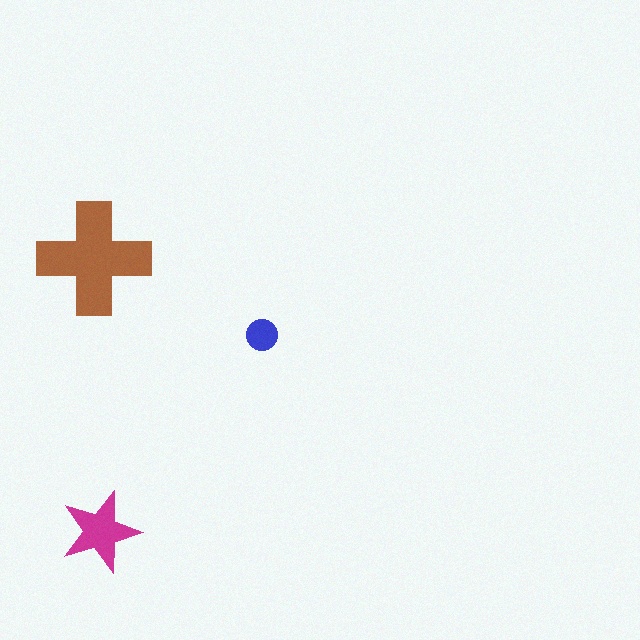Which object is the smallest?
The blue circle.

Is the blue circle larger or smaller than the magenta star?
Smaller.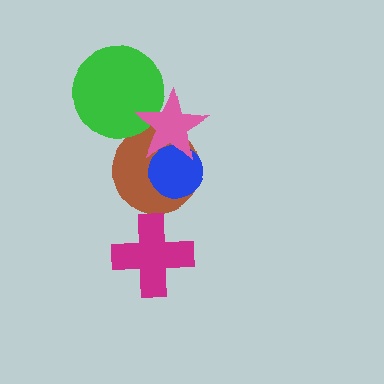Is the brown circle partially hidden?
Yes, it is partially covered by another shape.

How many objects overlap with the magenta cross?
0 objects overlap with the magenta cross.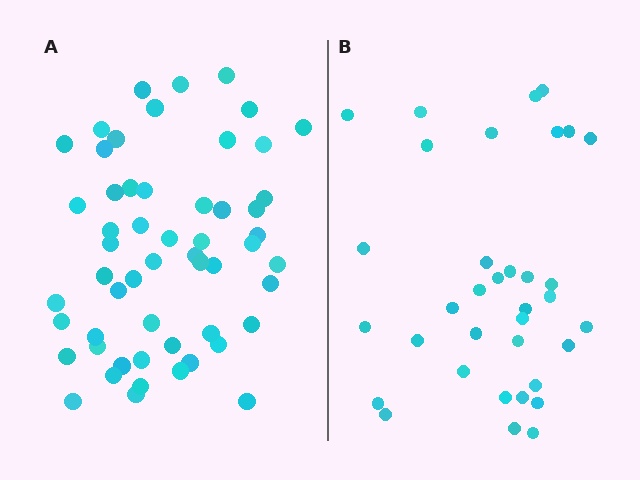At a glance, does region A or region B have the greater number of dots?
Region A (the left region) has more dots.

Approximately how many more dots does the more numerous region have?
Region A has approximately 20 more dots than region B.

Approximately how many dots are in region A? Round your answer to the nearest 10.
About 60 dots. (The exact count is 55, which rounds to 60.)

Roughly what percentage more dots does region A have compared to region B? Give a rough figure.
About 55% more.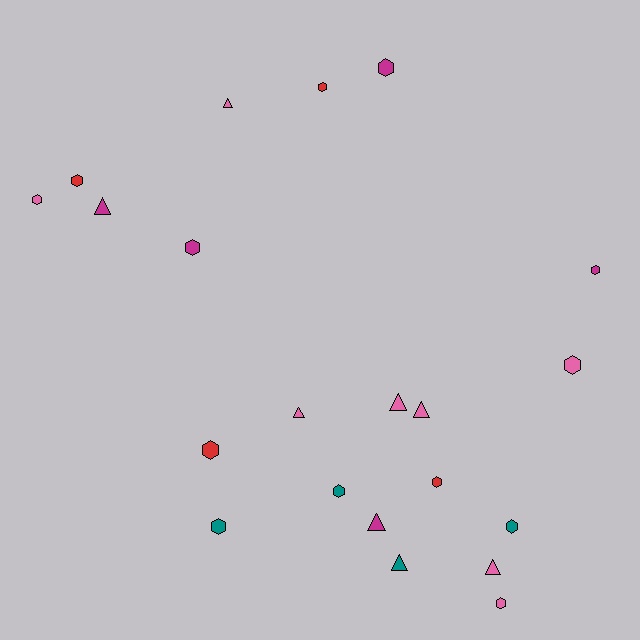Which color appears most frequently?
Pink, with 8 objects.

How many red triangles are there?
There are no red triangles.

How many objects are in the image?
There are 21 objects.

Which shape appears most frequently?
Hexagon, with 13 objects.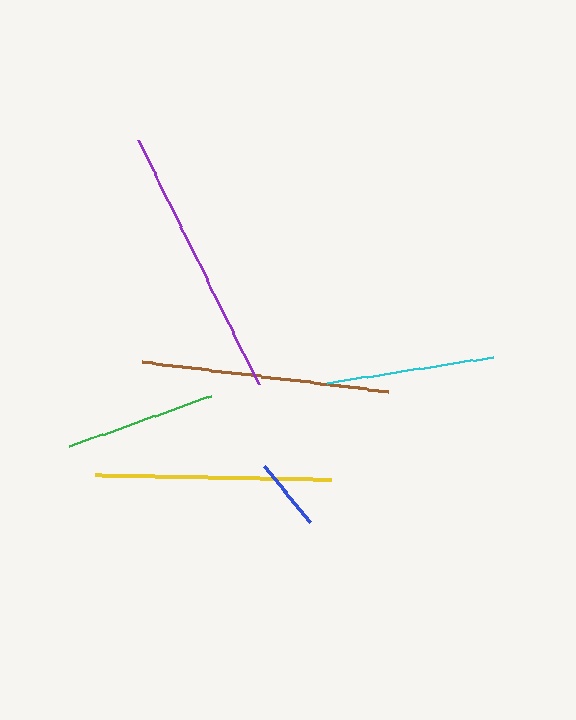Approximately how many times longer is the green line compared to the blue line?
The green line is approximately 2.1 times the length of the blue line.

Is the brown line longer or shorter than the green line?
The brown line is longer than the green line.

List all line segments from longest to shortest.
From longest to shortest: purple, brown, yellow, cyan, green, blue.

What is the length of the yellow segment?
The yellow segment is approximately 236 pixels long.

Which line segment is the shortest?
The blue line is the shortest at approximately 73 pixels.